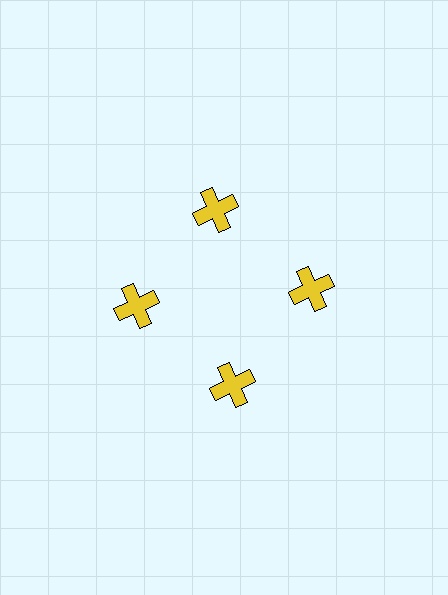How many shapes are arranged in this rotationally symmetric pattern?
There are 4 shapes, arranged in 4 groups of 1.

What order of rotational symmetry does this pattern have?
This pattern has 4-fold rotational symmetry.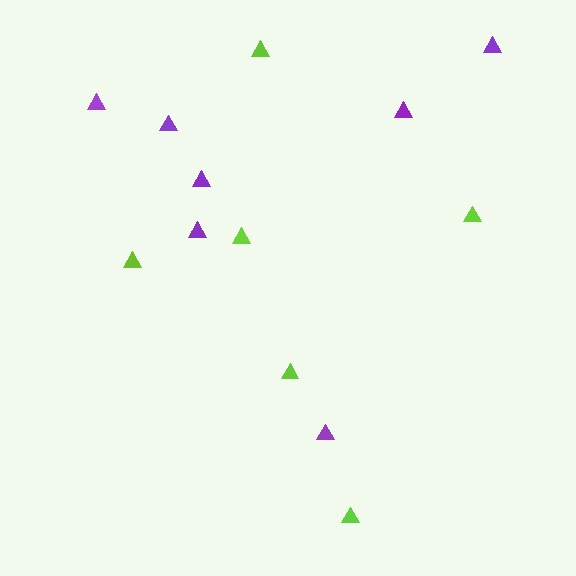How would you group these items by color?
There are 2 groups: one group of purple triangles (7) and one group of lime triangles (6).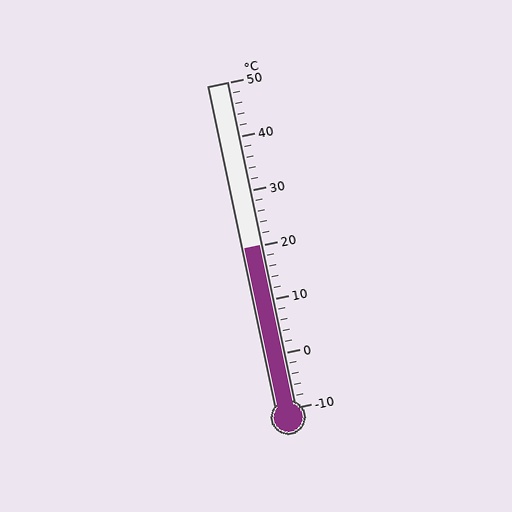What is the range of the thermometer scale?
The thermometer scale ranges from -10°C to 50°C.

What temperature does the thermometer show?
The thermometer shows approximately 20°C.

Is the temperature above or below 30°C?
The temperature is below 30°C.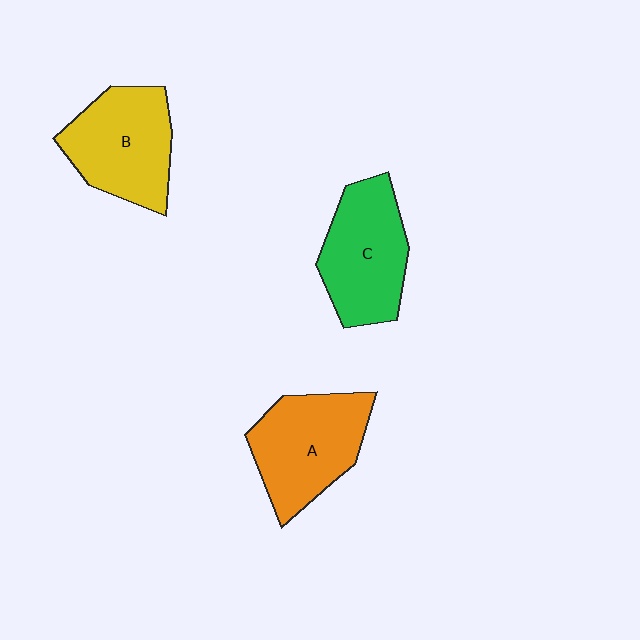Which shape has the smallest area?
Shape C (green).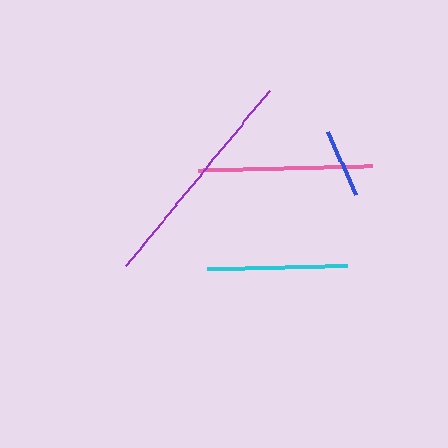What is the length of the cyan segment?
The cyan segment is approximately 140 pixels long.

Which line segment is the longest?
The purple line is the longest at approximately 226 pixels.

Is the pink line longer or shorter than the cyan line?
The pink line is longer than the cyan line.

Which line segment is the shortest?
The blue line is the shortest at approximately 69 pixels.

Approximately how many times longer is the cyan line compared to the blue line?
The cyan line is approximately 2.0 times the length of the blue line.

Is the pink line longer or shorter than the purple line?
The purple line is longer than the pink line.